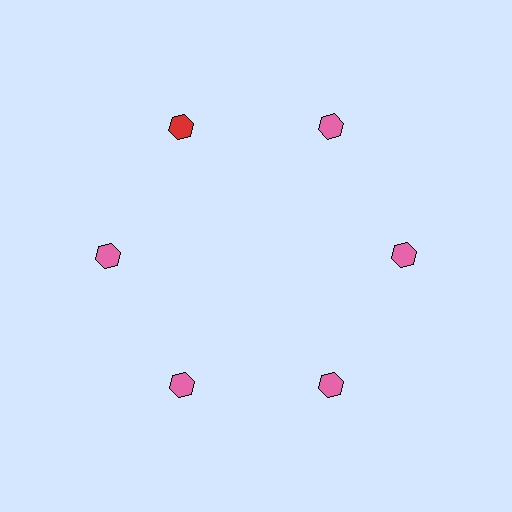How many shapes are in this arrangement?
There are 6 shapes arranged in a ring pattern.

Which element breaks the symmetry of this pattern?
The red hexagon at roughly the 11 o'clock position breaks the symmetry. All other shapes are pink hexagons.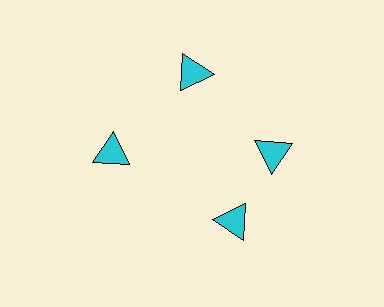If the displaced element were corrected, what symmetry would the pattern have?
It would have 4-fold rotational symmetry — the pattern would map onto itself every 90 degrees.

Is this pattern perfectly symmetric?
No. The 4 cyan triangles are arranged in a ring, but one element near the 6 o'clock position is rotated out of alignment along the ring, breaking the 4-fold rotational symmetry.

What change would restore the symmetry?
The symmetry would be restored by rotating it back into even spacing with its neighbors so that all 4 triangles sit at equal angles and equal distance from the center.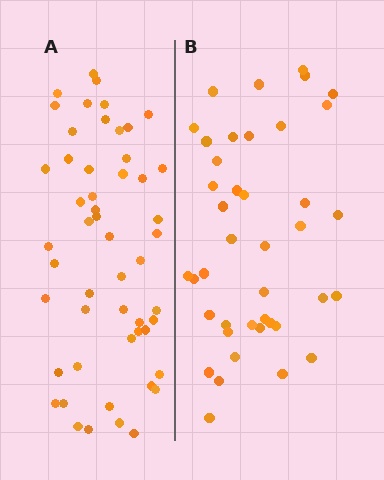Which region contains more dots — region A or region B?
Region A (the left region) has more dots.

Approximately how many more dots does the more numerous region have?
Region A has roughly 12 or so more dots than region B.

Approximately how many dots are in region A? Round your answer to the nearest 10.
About 50 dots. (The exact count is 52, which rounds to 50.)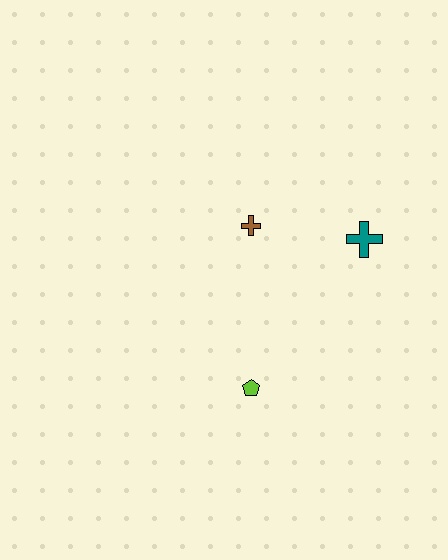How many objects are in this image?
There are 3 objects.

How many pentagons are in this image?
There is 1 pentagon.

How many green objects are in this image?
There are no green objects.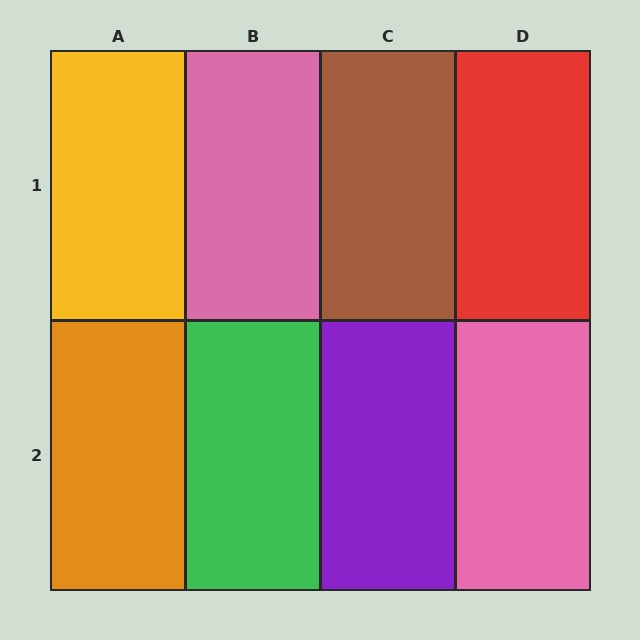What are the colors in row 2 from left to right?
Orange, green, purple, pink.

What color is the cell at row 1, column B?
Pink.